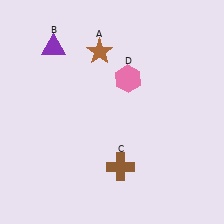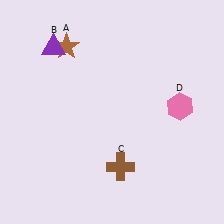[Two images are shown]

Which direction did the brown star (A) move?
The brown star (A) moved left.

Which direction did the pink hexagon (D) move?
The pink hexagon (D) moved right.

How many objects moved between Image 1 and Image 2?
2 objects moved between the two images.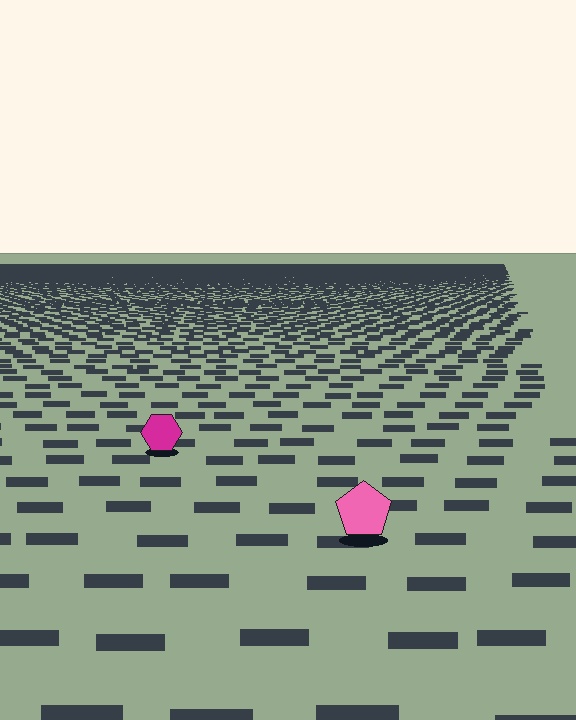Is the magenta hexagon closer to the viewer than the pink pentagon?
No. The pink pentagon is closer — you can tell from the texture gradient: the ground texture is coarser near it.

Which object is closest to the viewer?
The pink pentagon is closest. The texture marks near it are larger and more spread out.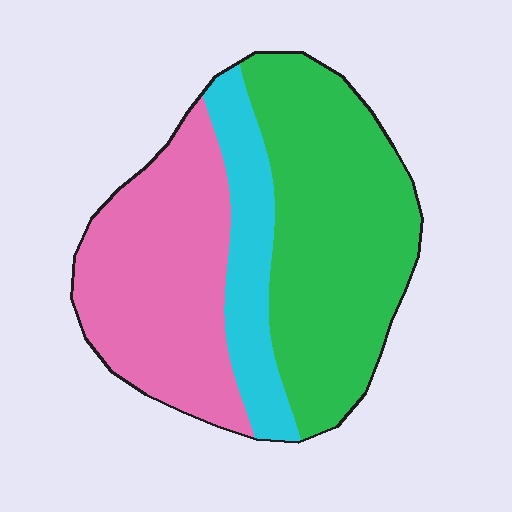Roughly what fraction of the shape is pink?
Pink covers 37% of the shape.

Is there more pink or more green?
Green.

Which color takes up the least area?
Cyan, at roughly 15%.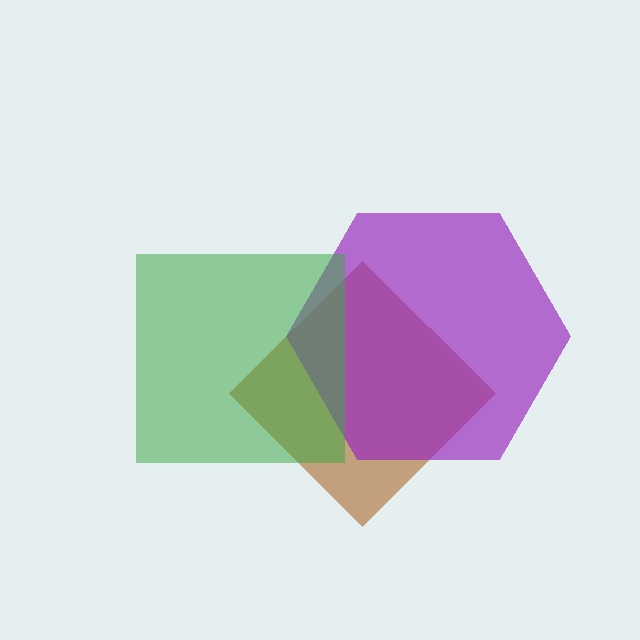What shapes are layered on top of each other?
The layered shapes are: a brown diamond, a purple hexagon, a green square.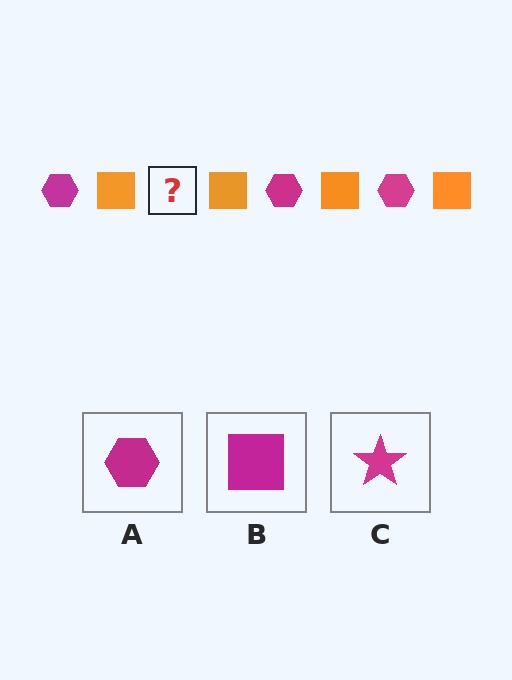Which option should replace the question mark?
Option A.